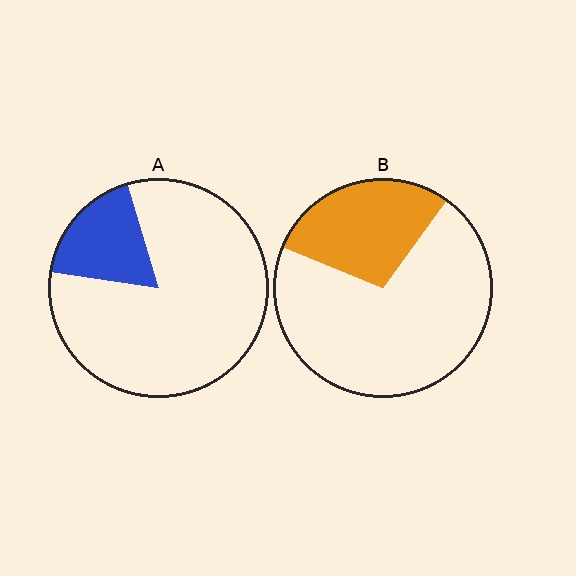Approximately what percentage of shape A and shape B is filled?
A is approximately 20% and B is approximately 30%.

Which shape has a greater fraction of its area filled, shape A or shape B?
Shape B.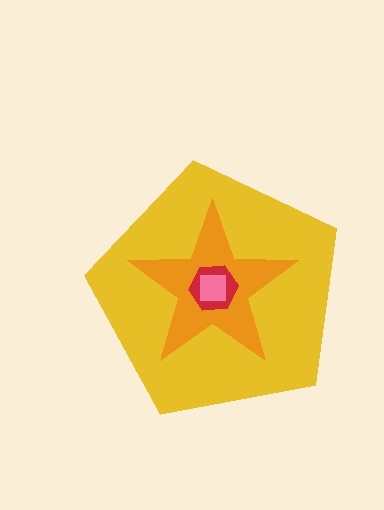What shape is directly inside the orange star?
The red hexagon.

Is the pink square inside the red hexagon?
Yes.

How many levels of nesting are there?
4.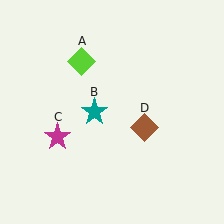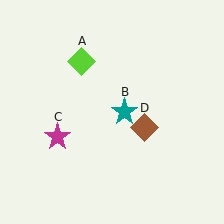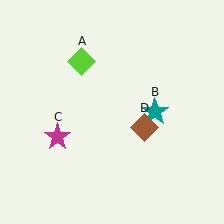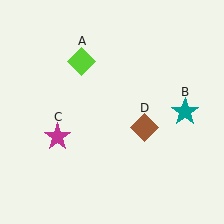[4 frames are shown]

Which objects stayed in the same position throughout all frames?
Lime diamond (object A) and magenta star (object C) and brown diamond (object D) remained stationary.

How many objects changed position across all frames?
1 object changed position: teal star (object B).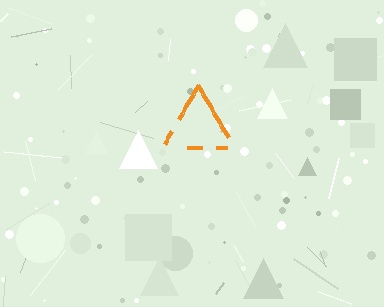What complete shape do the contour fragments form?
The contour fragments form a triangle.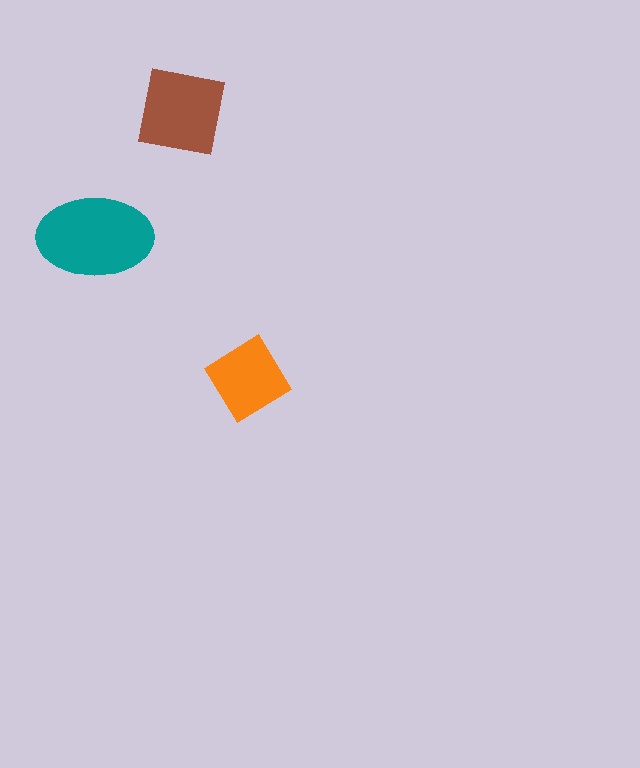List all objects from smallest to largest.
The orange diamond, the brown square, the teal ellipse.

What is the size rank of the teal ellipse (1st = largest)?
1st.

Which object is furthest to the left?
The teal ellipse is leftmost.